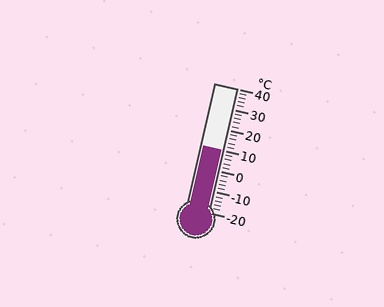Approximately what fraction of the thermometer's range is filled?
The thermometer is filled to approximately 50% of its range.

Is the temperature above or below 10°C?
The temperature is at 10°C.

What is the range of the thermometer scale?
The thermometer scale ranges from -20°C to 40°C.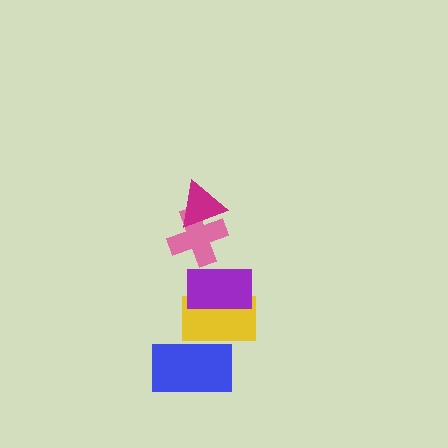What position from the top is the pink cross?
The pink cross is 2nd from the top.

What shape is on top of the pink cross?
The magenta triangle is on top of the pink cross.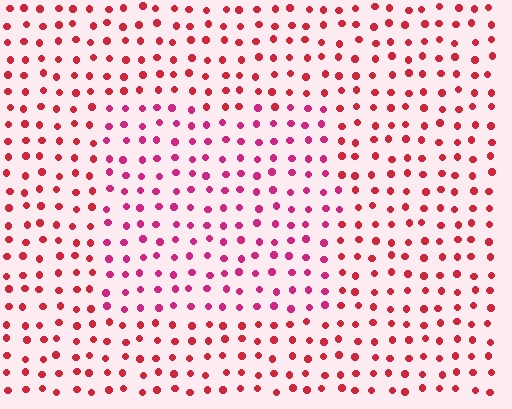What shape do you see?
I see a rectangle.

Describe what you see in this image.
The image is filled with small red elements in a uniform arrangement. A rectangle-shaped region is visible where the elements are tinted to a slightly different hue, forming a subtle color boundary.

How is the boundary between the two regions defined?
The boundary is defined purely by a slight shift in hue (about 25 degrees). Spacing, size, and orientation are identical on both sides.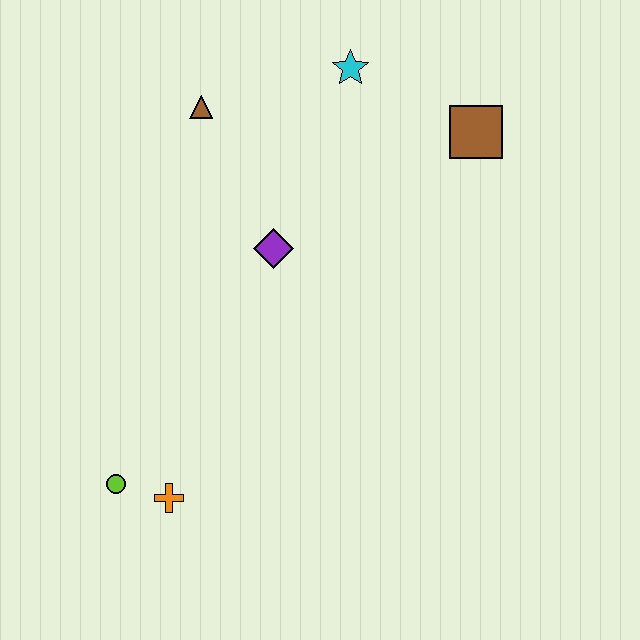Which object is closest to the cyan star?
The brown square is closest to the cyan star.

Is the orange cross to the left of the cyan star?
Yes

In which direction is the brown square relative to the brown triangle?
The brown square is to the right of the brown triangle.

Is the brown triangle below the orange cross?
No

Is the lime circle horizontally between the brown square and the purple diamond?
No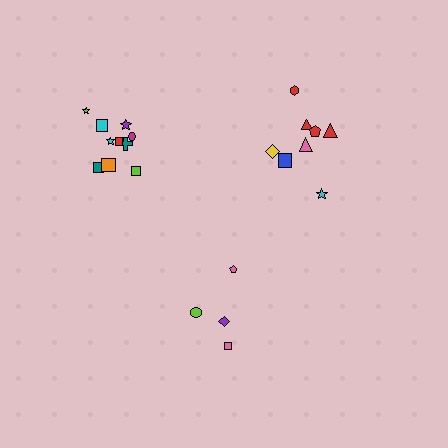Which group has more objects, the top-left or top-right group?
The top-left group.